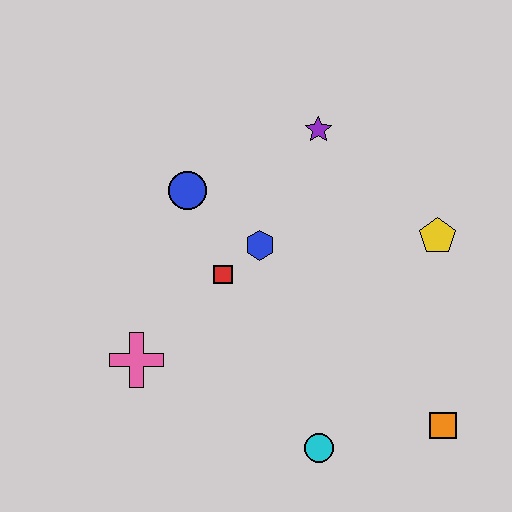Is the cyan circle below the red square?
Yes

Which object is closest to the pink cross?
The red square is closest to the pink cross.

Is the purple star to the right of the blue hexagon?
Yes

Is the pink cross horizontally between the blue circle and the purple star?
No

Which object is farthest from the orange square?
The blue circle is farthest from the orange square.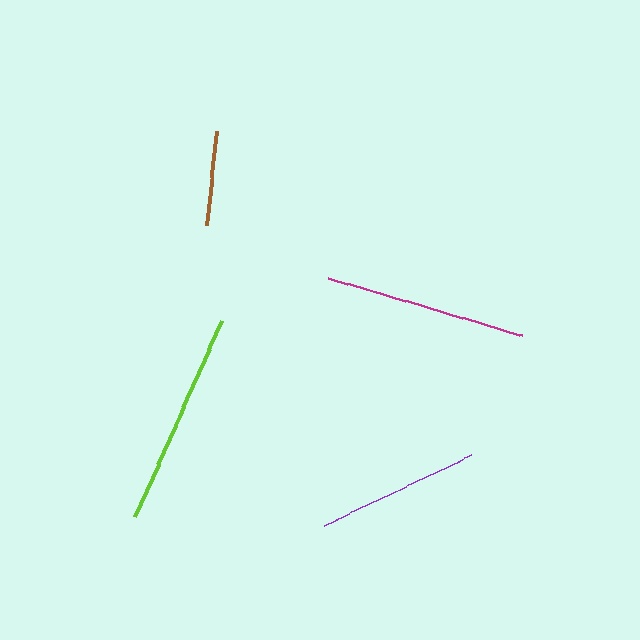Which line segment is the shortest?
The brown line is the shortest at approximately 95 pixels.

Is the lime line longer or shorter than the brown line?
The lime line is longer than the brown line.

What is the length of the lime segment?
The lime segment is approximately 215 pixels long.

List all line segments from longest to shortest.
From longest to shortest: lime, magenta, purple, brown.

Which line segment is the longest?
The lime line is the longest at approximately 215 pixels.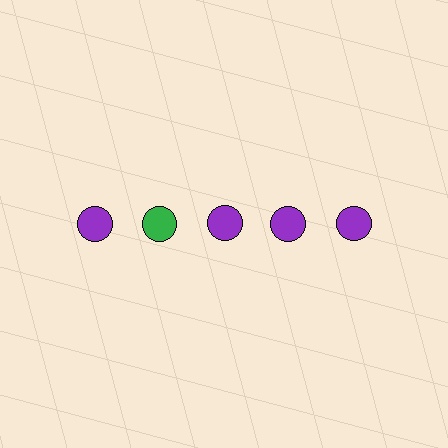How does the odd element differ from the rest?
It has a different color: green instead of purple.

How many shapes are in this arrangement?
There are 5 shapes arranged in a grid pattern.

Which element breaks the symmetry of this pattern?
The green circle in the top row, second from left column breaks the symmetry. All other shapes are purple circles.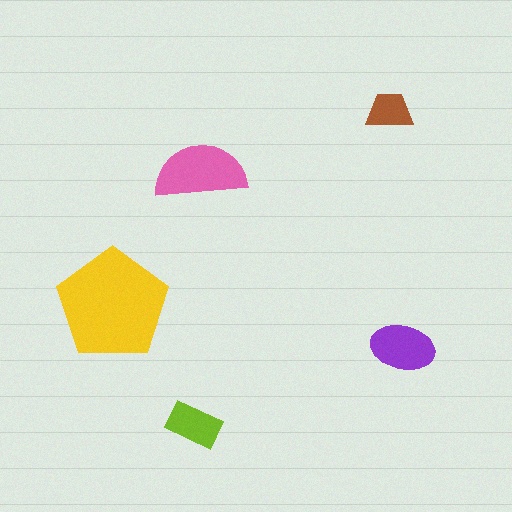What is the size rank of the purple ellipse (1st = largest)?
3rd.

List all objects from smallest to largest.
The brown trapezoid, the lime rectangle, the purple ellipse, the pink semicircle, the yellow pentagon.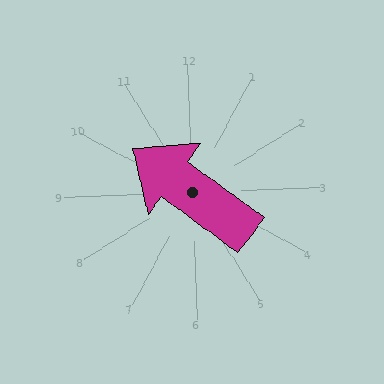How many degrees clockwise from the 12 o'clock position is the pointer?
Approximately 308 degrees.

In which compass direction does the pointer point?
Northwest.